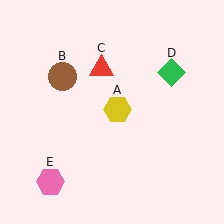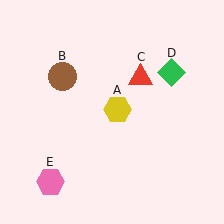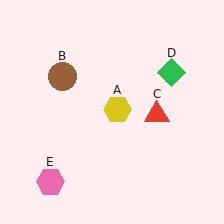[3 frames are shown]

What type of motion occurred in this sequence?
The red triangle (object C) rotated clockwise around the center of the scene.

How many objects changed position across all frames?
1 object changed position: red triangle (object C).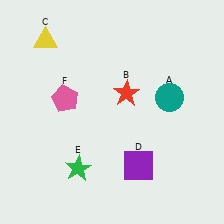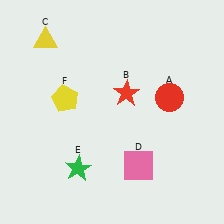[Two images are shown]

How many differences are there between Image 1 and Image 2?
There are 3 differences between the two images.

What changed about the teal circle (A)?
In Image 1, A is teal. In Image 2, it changed to red.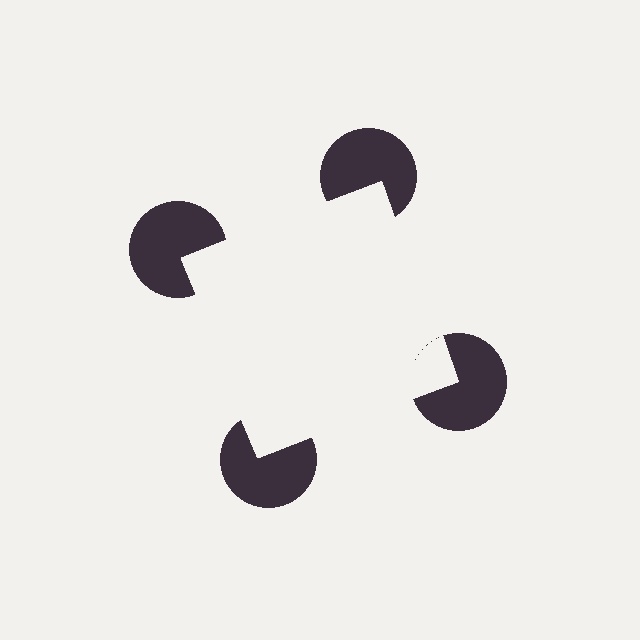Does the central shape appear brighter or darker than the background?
It typically appears slightly brighter than the background, even though no actual brightness change is drawn.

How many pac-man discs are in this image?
There are 4 — one at each vertex of the illusory square.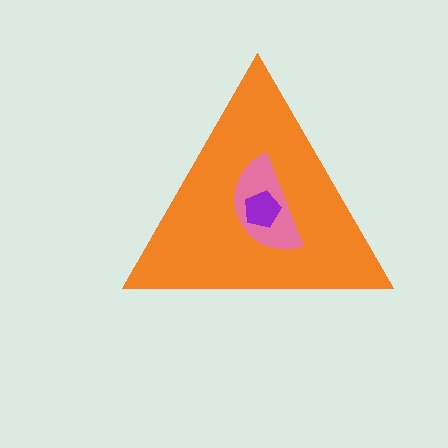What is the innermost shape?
The purple pentagon.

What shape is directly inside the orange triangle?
The pink semicircle.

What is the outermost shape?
The orange triangle.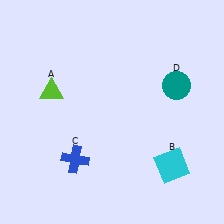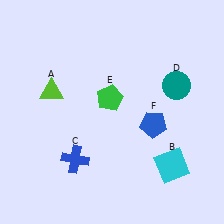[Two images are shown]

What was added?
A green pentagon (E), a blue pentagon (F) were added in Image 2.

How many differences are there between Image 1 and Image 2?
There are 2 differences between the two images.